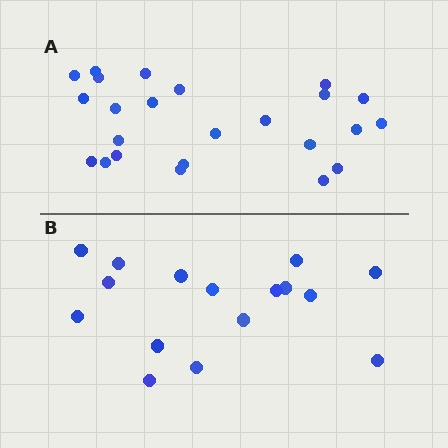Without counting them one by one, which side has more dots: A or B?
Region A (the top region) has more dots.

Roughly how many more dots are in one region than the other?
Region A has roughly 8 or so more dots than region B.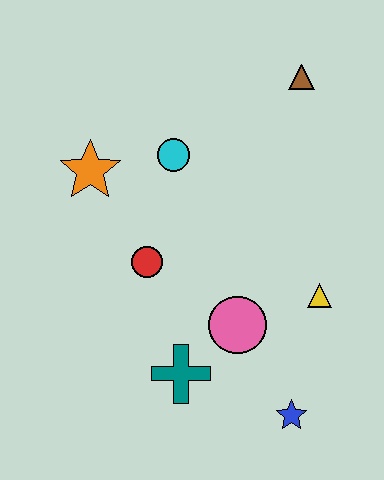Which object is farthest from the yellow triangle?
The orange star is farthest from the yellow triangle.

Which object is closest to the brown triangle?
The cyan circle is closest to the brown triangle.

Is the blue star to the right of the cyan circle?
Yes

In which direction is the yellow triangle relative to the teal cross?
The yellow triangle is to the right of the teal cross.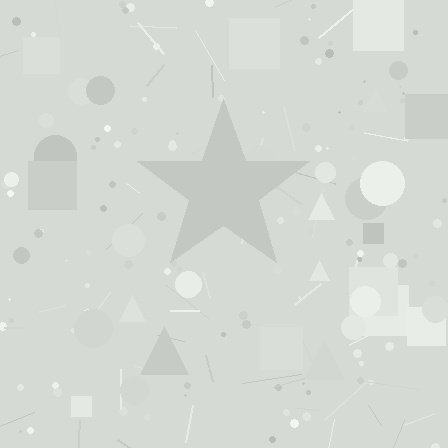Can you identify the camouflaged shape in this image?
The camouflaged shape is a star.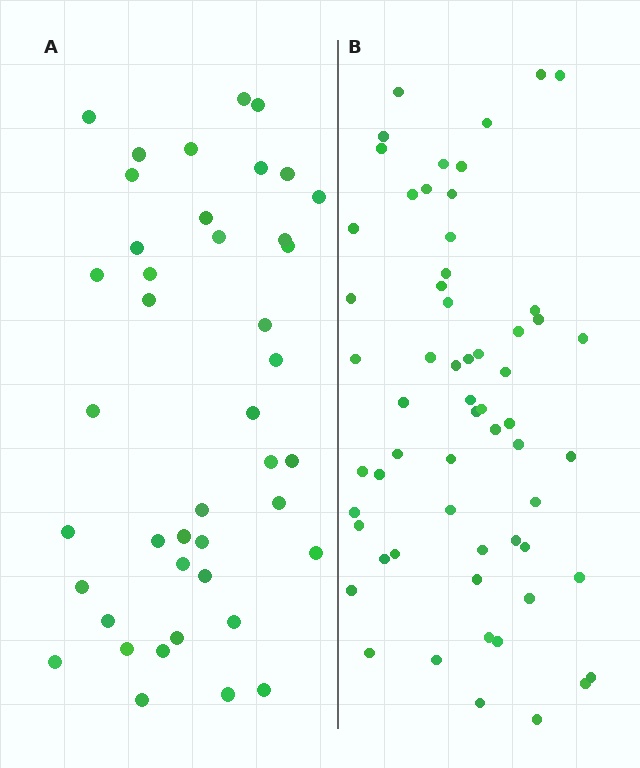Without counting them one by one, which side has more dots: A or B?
Region B (the right region) has more dots.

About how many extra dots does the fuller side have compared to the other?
Region B has approximately 20 more dots than region A.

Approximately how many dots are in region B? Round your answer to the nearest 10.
About 60 dots.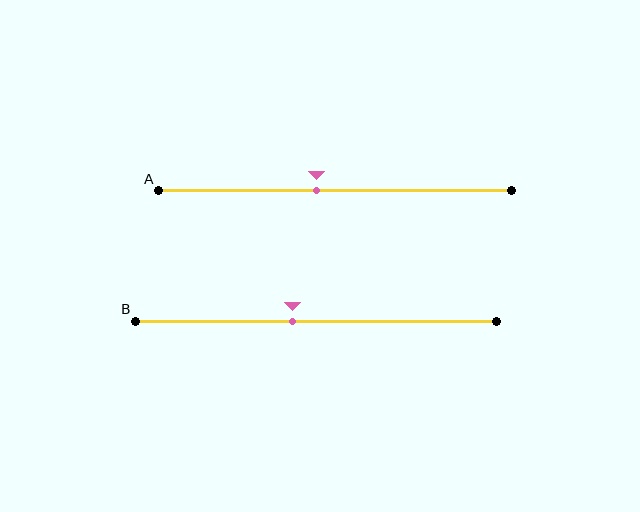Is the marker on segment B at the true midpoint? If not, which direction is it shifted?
No, the marker on segment B is shifted to the left by about 7% of the segment length.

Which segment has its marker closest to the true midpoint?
Segment A has its marker closest to the true midpoint.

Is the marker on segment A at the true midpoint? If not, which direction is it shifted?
No, the marker on segment A is shifted to the left by about 5% of the segment length.